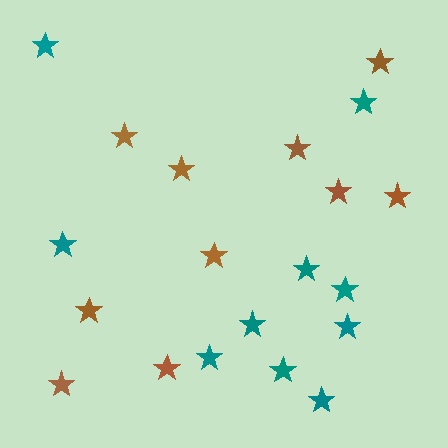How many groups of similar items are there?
There are 2 groups: one group of brown stars (10) and one group of teal stars (10).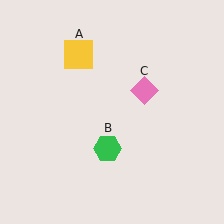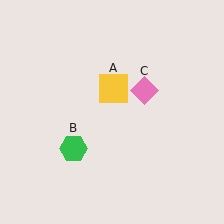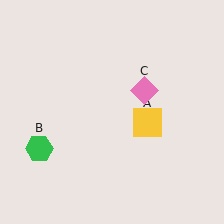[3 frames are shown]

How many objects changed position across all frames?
2 objects changed position: yellow square (object A), green hexagon (object B).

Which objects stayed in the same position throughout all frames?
Pink diamond (object C) remained stationary.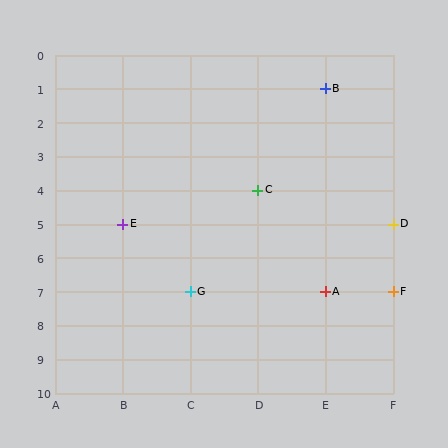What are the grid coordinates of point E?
Point E is at grid coordinates (B, 5).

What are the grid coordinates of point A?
Point A is at grid coordinates (E, 7).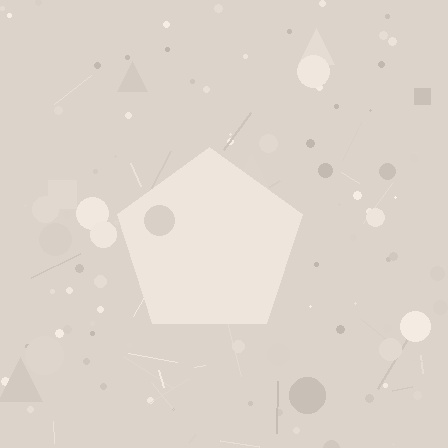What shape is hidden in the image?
A pentagon is hidden in the image.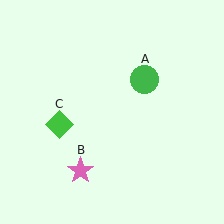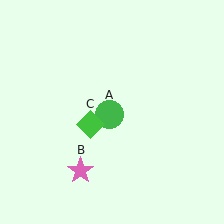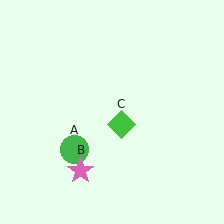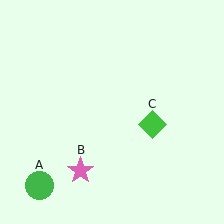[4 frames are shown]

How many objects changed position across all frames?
2 objects changed position: green circle (object A), green diamond (object C).